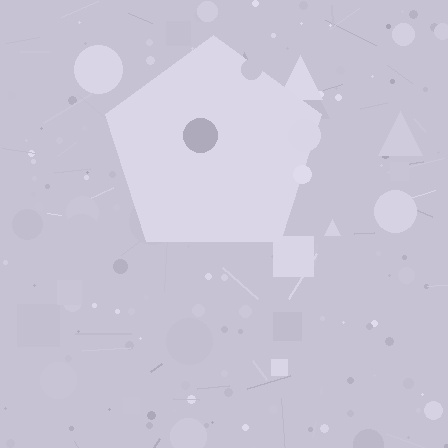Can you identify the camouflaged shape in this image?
The camouflaged shape is a pentagon.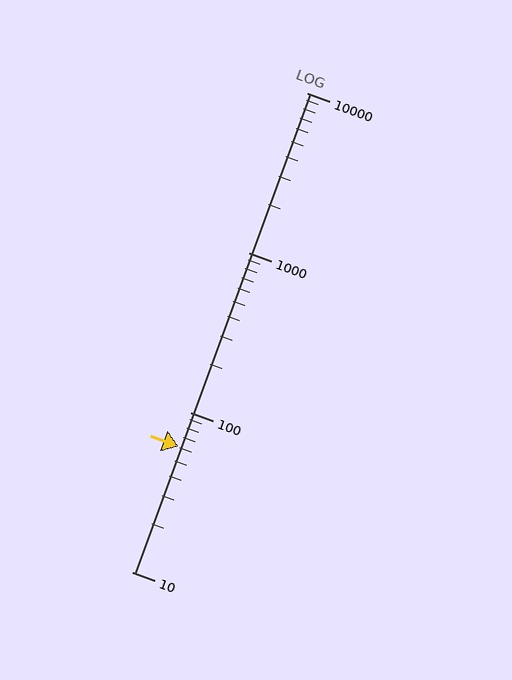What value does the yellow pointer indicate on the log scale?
The pointer indicates approximately 61.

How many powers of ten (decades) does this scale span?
The scale spans 3 decades, from 10 to 10000.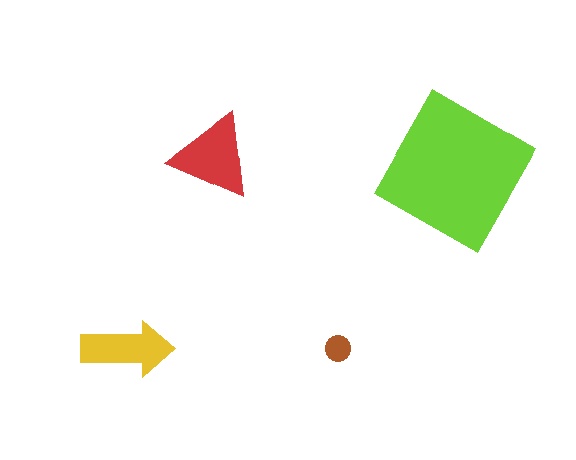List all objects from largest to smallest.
The lime square, the red triangle, the yellow arrow, the brown circle.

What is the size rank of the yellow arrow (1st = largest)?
3rd.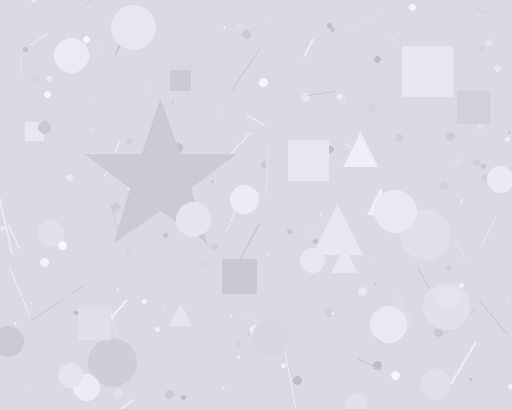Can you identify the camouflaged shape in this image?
The camouflaged shape is a star.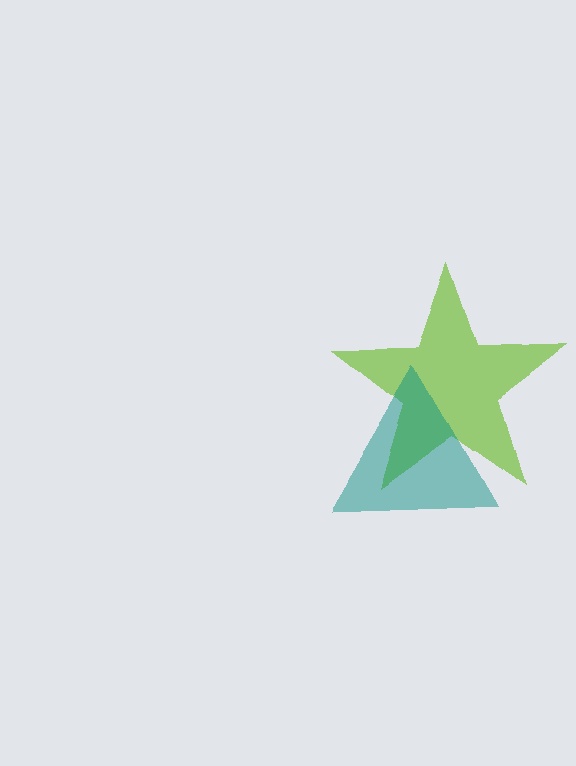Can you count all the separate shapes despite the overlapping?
Yes, there are 2 separate shapes.